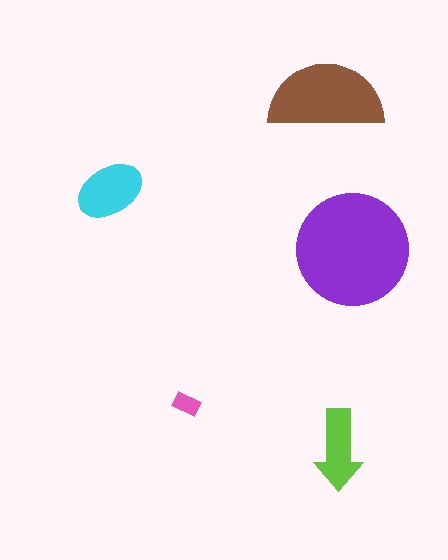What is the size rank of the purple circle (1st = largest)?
1st.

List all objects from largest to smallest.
The purple circle, the brown semicircle, the cyan ellipse, the lime arrow, the pink rectangle.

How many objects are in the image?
There are 5 objects in the image.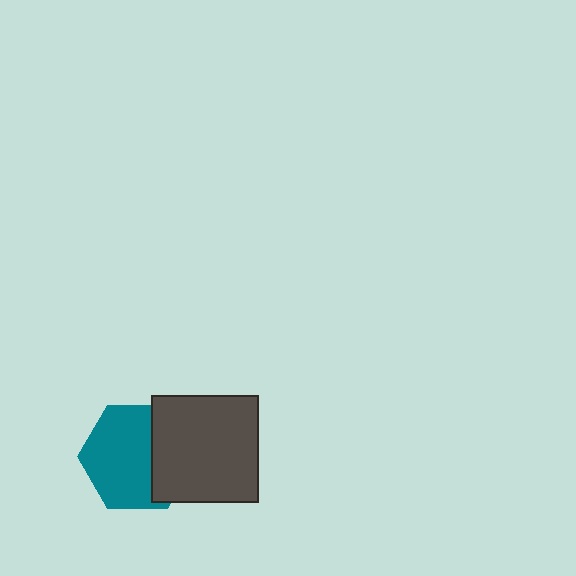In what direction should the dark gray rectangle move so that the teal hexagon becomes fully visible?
The dark gray rectangle should move right. That is the shortest direction to clear the overlap and leave the teal hexagon fully visible.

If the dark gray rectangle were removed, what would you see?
You would see the complete teal hexagon.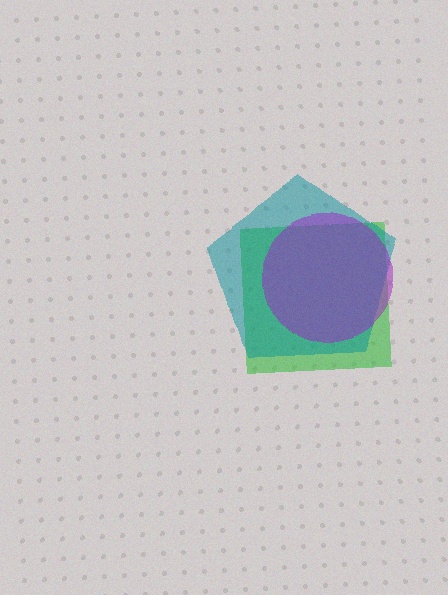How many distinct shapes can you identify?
There are 3 distinct shapes: a green square, a teal pentagon, a purple circle.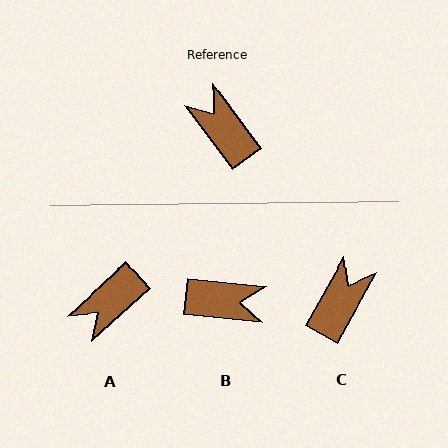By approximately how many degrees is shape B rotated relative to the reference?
Approximately 132 degrees clockwise.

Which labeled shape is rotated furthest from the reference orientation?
B, about 132 degrees away.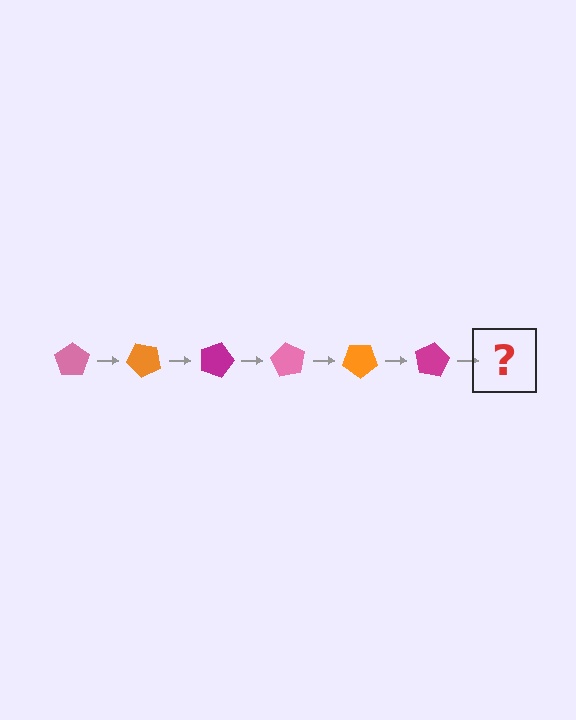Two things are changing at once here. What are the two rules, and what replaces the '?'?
The two rules are that it rotates 45 degrees each step and the color cycles through pink, orange, and magenta. The '?' should be a pink pentagon, rotated 270 degrees from the start.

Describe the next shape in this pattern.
It should be a pink pentagon, rotated 270 degrees from the start.